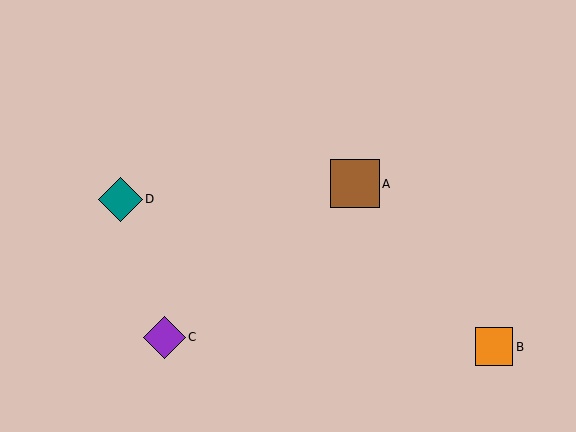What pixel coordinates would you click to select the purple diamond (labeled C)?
Click at (164, 337) to select the purple diamond C.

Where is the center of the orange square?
The center of the orange square is at (494, 347).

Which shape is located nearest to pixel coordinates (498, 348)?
The orange square (labeled B) at (494, 347) is nearest to that location.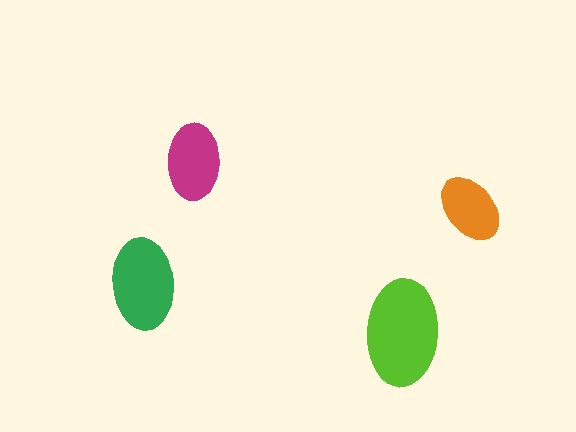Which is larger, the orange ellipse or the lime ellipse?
The lime one.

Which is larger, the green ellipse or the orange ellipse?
The green one.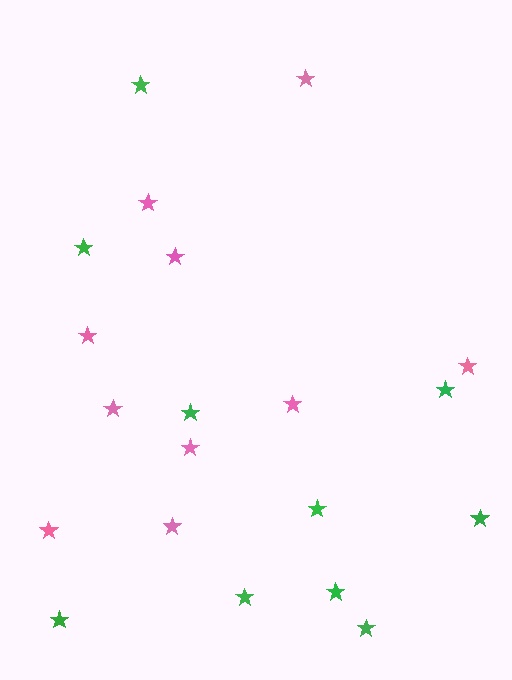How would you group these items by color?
There are 2 groups: one group of green stars (10) and one group of pink stars (10).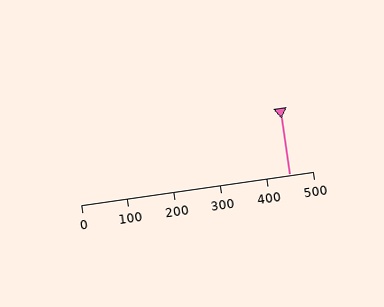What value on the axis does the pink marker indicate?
The marker indicates approximately 450.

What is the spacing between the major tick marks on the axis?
The major ticks are spaced 100 apart.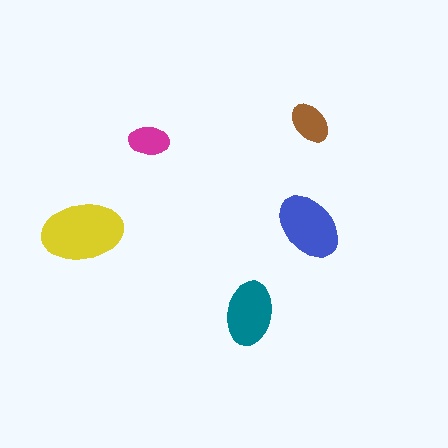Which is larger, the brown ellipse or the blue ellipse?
The blue one.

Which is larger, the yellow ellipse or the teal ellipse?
The yellow one.